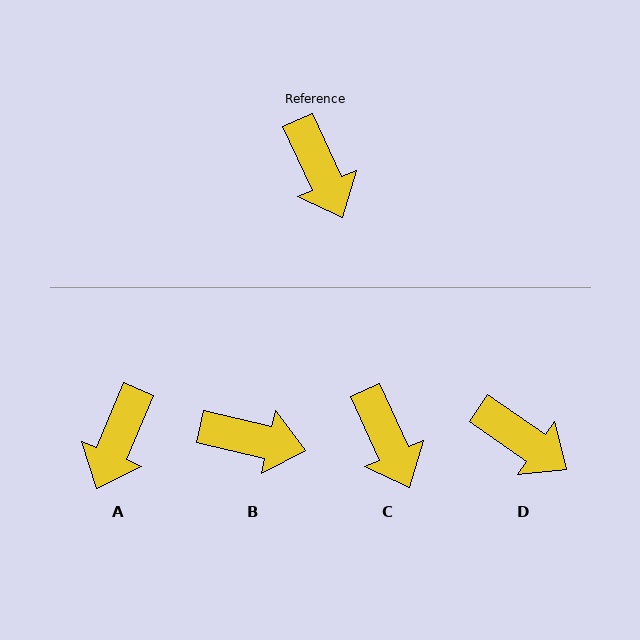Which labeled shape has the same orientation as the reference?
C.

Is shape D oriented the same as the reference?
No, it is off by about 30 degrees.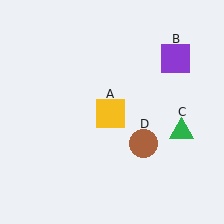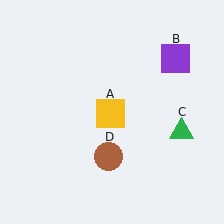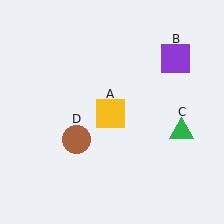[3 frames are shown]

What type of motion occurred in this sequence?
The brown circle (object D) rotated clockwise around the center of the scene.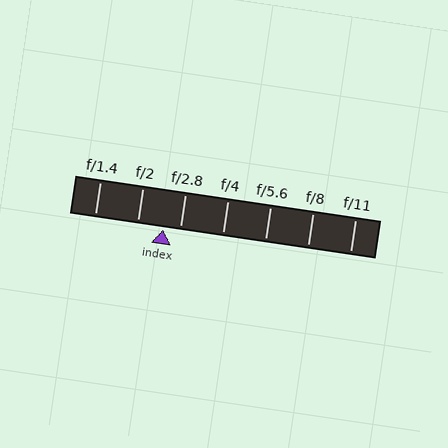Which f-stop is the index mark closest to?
The index mark is closest to f/2.8.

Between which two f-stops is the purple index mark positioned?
The index mark is between f/2 and f/2.8.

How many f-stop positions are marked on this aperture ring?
There are 7 f-stop positions marked.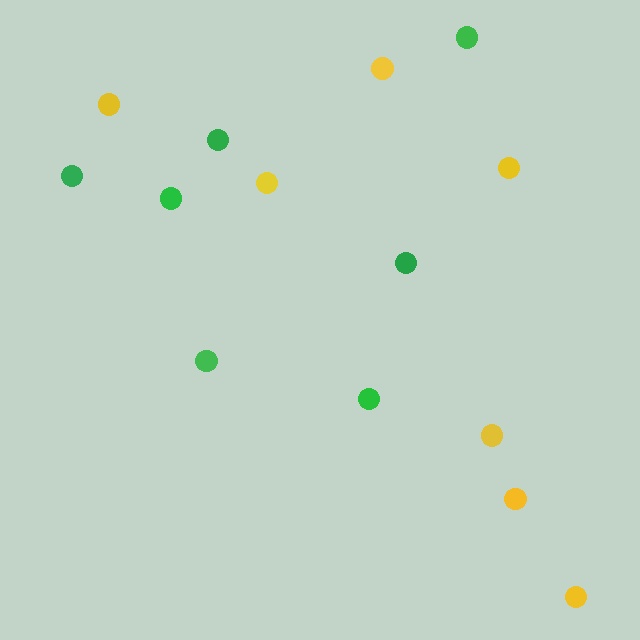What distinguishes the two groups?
There are 2 groups: one group of green circles (7) and one group of yellow circles (7).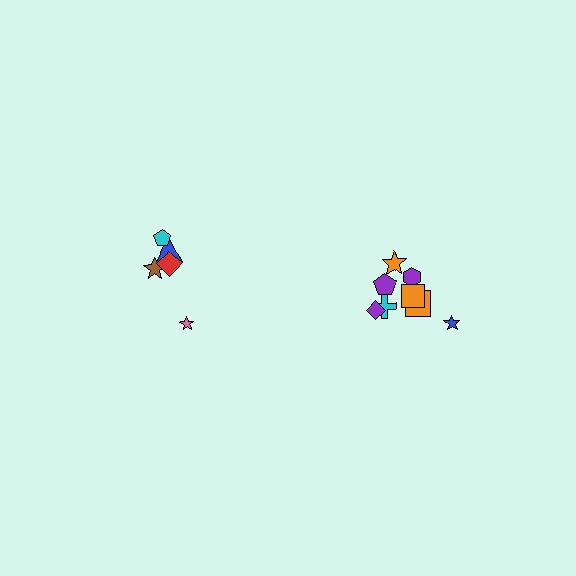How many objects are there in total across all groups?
There are 13 objects.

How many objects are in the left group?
There are 5 objects.